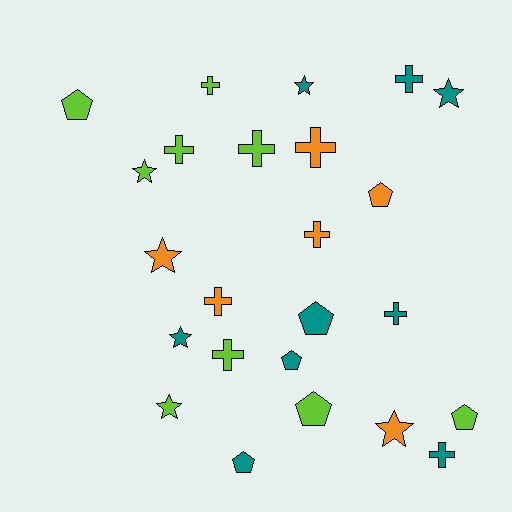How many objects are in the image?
There are 24 objects.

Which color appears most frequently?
Lime, with 9 objects.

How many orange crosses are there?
There are 3 orange crosses.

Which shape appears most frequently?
Cross, with 10 objects.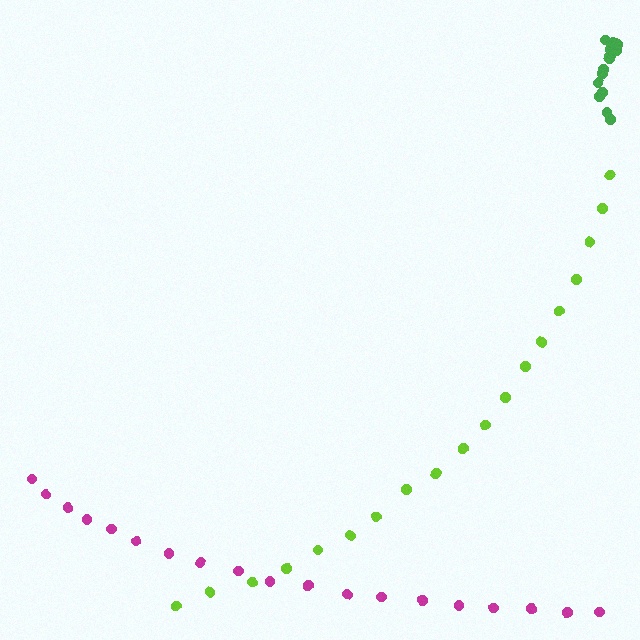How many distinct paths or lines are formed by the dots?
There are 3 distinct paths.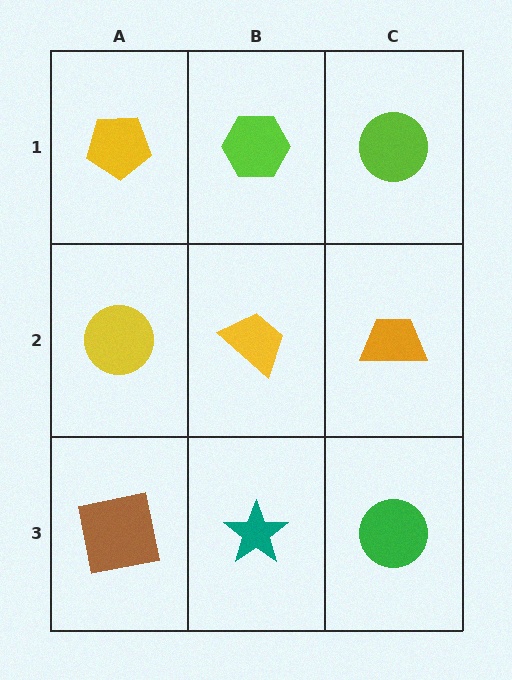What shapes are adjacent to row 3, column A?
A yellow circle (row 2, column A), a teal star (row 3, column B).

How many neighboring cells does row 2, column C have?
3.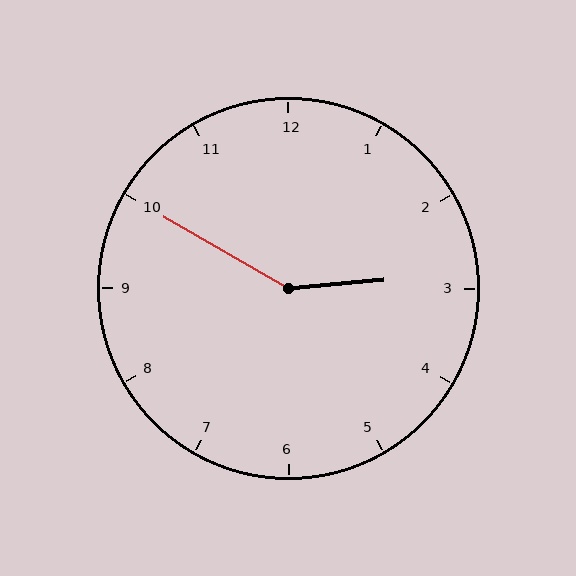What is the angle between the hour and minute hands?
Approximately 145 degrees.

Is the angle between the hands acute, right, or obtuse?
It is obtuse.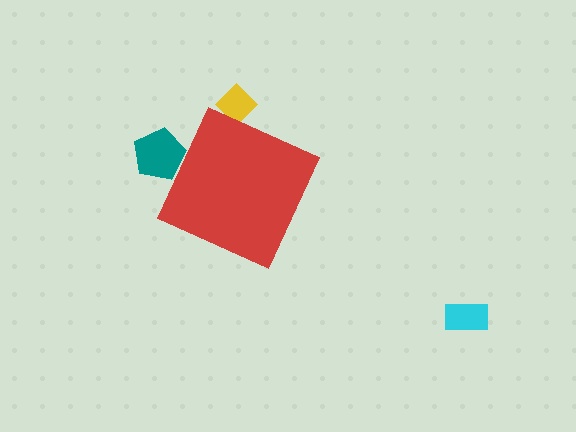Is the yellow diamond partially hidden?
Yes, the yellow diamond is partially hidden behind the red diamond.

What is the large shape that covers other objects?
A red diamond.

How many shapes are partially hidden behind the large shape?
2 shapes are partially hidden.